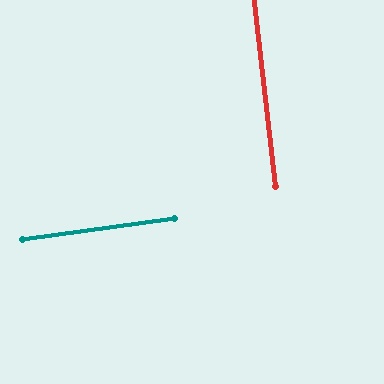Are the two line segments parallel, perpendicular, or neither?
Perpendicular — they meet at approximately 89°.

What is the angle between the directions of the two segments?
Approximately 89 degrees.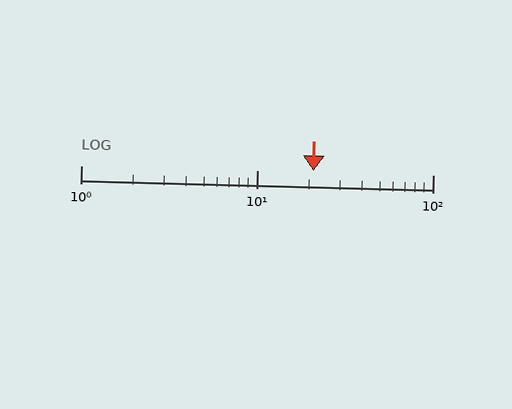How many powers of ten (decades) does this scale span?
The scale spans 2 decades, from 1 to 100.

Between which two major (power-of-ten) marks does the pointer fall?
The pointer is between 10 and 100.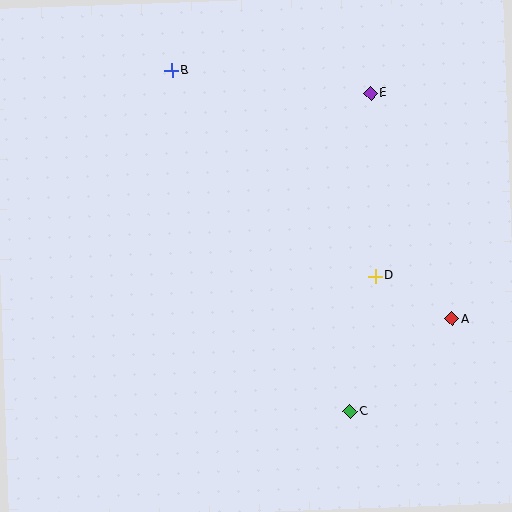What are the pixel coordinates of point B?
Point B is at (172, 71).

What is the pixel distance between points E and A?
The distance between E and A is 240 pixels.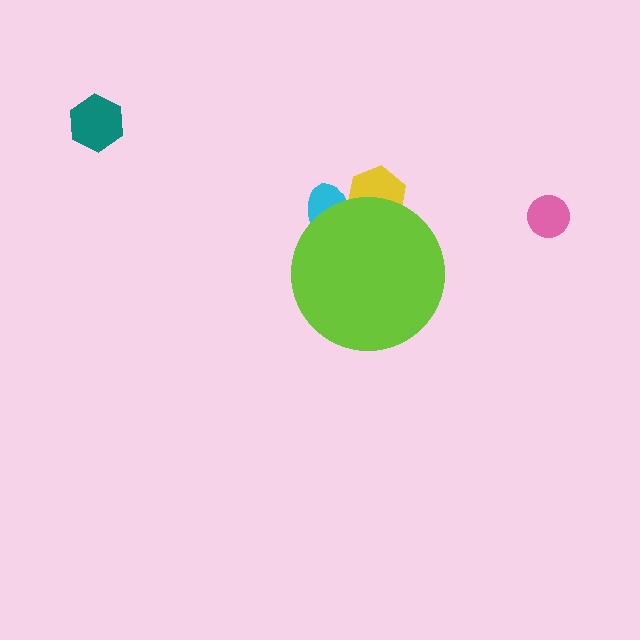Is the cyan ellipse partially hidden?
Yes, the cyan ellipse is partially hidden behind the lime circle.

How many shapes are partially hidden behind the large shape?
2 shapes are partially hidden.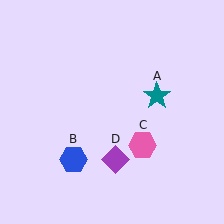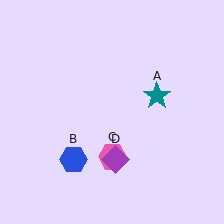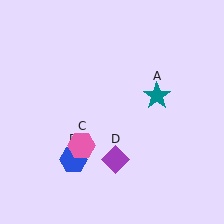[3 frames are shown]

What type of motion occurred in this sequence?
The pink hexagon (object C) rotated clockwise around the center of the scene.